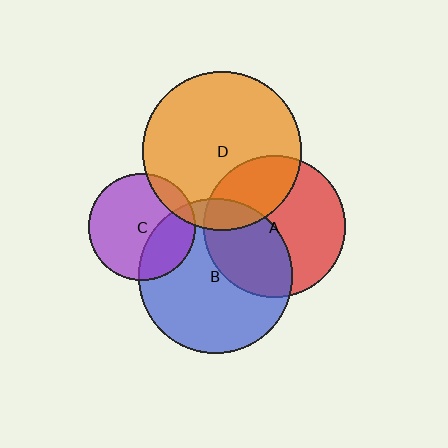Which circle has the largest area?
Circle D (orange).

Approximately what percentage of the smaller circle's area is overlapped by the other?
Approximately 30%.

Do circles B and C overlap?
Yes.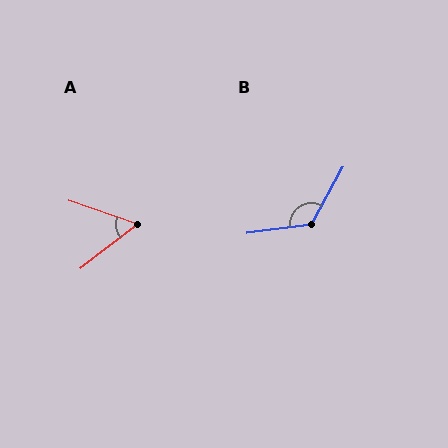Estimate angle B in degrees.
Approximately 126 degrees.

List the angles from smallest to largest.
A (57°), B (126°).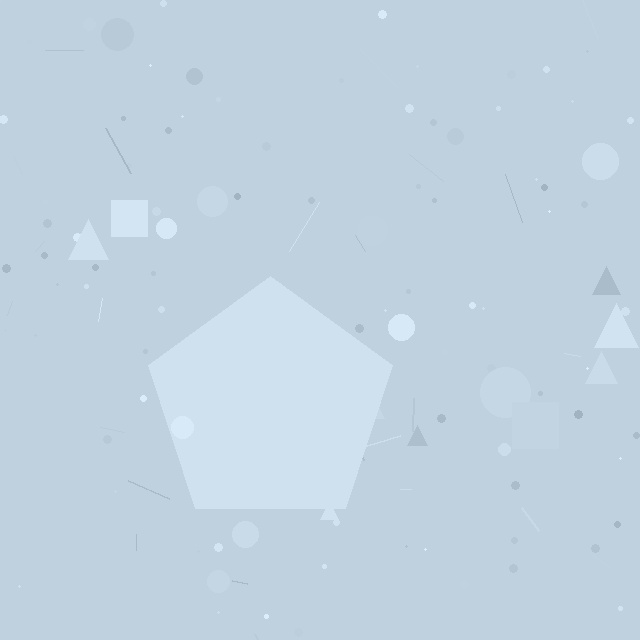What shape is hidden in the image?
A pentagon is hidden in the image.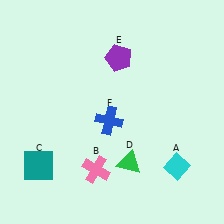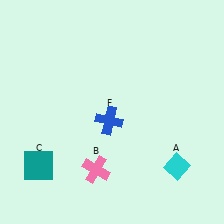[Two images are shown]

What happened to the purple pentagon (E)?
The purple pentagon (E) was removed in Image 2. It was in the top-right area of Image 1.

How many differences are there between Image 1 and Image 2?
There are 2 differences between the two images.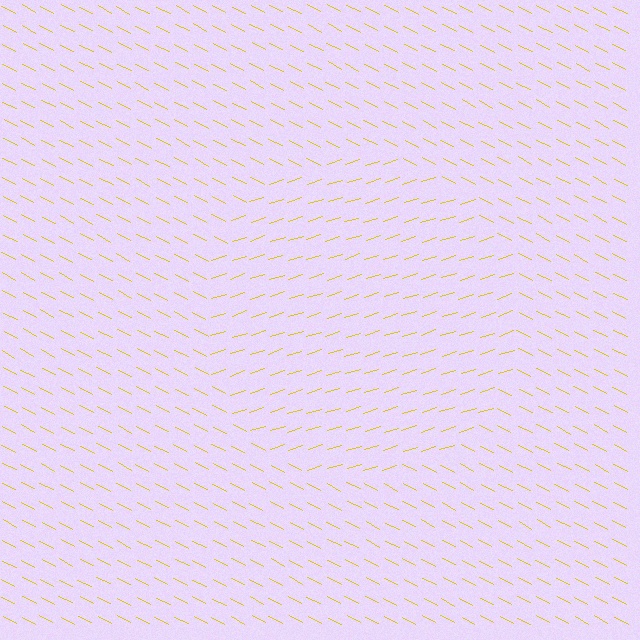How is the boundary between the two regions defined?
The boundary is defined purely by a change in line orientation (approximately 45 degrees difference). All lines are the same color and thickness.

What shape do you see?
I see a circle.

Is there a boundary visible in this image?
Yes, there is a texture boundary formed by a change in line orientation.